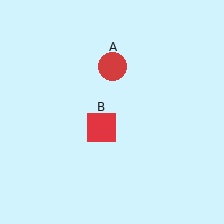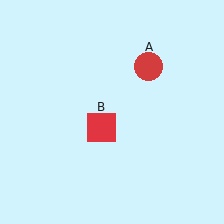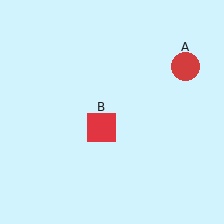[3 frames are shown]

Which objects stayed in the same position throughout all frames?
Red square (object B) remained stationary.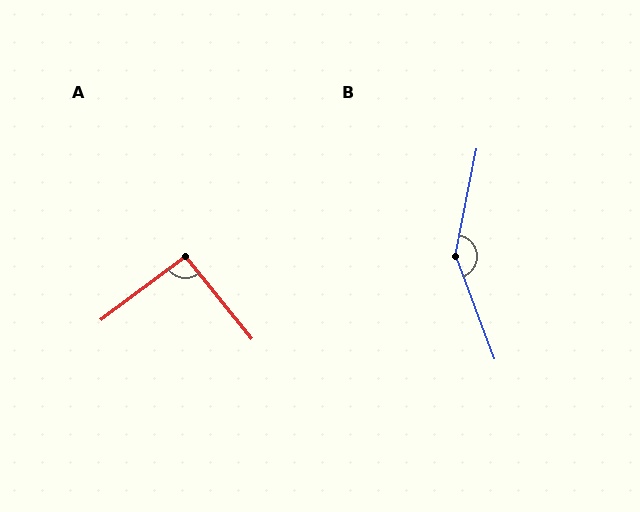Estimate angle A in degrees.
Approximately 92 degrees.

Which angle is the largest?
B, at approximately 148 degrees.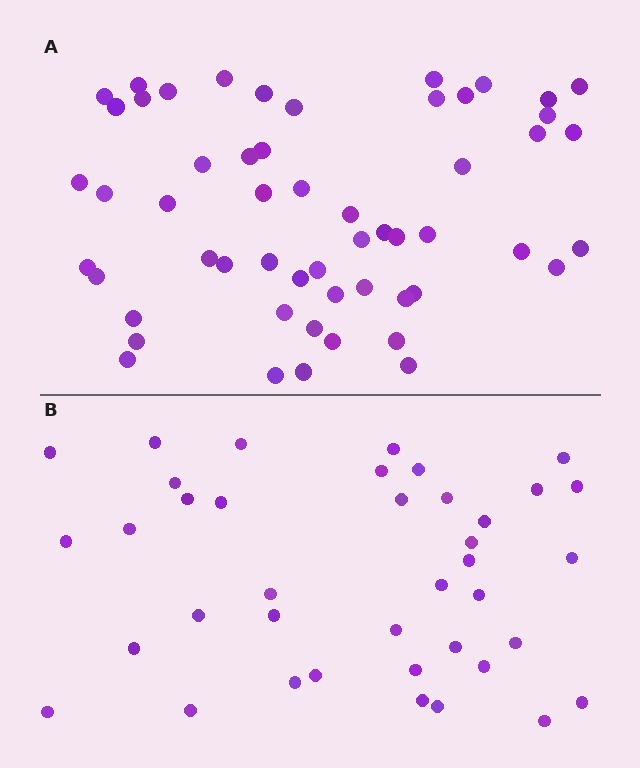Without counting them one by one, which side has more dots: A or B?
Region A (the top region) has more dots.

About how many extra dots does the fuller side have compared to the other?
Region A has approximately 15 more dots than region B.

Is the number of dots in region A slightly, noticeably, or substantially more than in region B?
Region A has noticeably more, but not dramatically so. The ratio is roughly 1.4 to 1.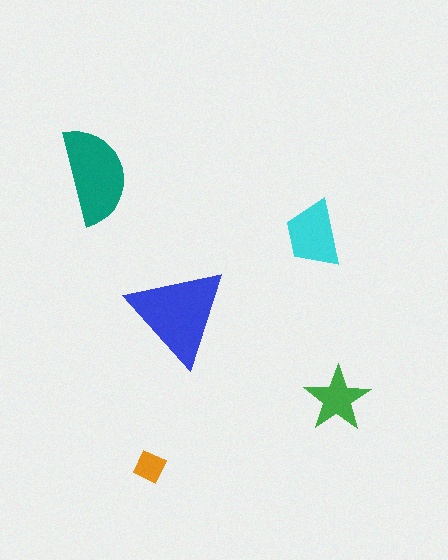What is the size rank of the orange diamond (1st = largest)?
5th.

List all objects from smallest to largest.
The orange diamond, the green star, the cyan trapezoid, the teal semicircle, the blue triangle.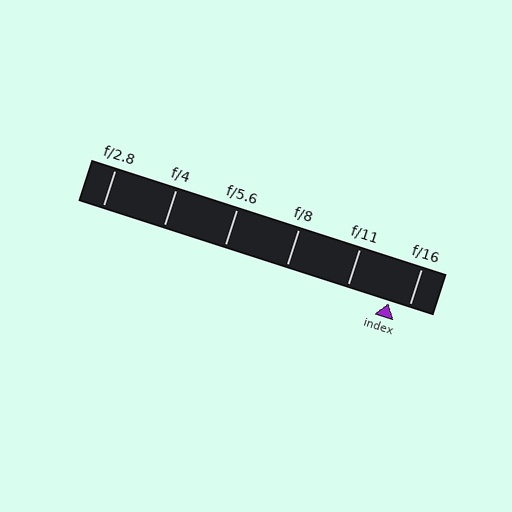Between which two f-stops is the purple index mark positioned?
The index mark is between f/11 and f/16.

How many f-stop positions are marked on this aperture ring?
There are 6 f-stop positions marked.